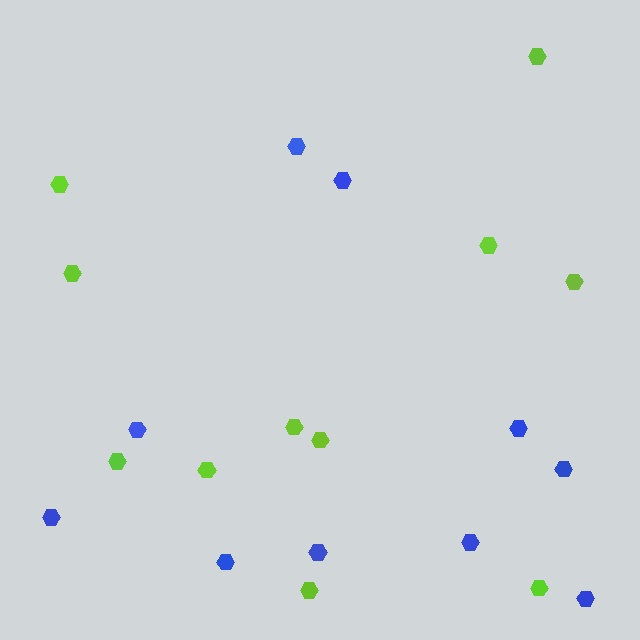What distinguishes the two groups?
There are 2 groups: one group of blue hexagons (10) and one group of lime hexagons (11).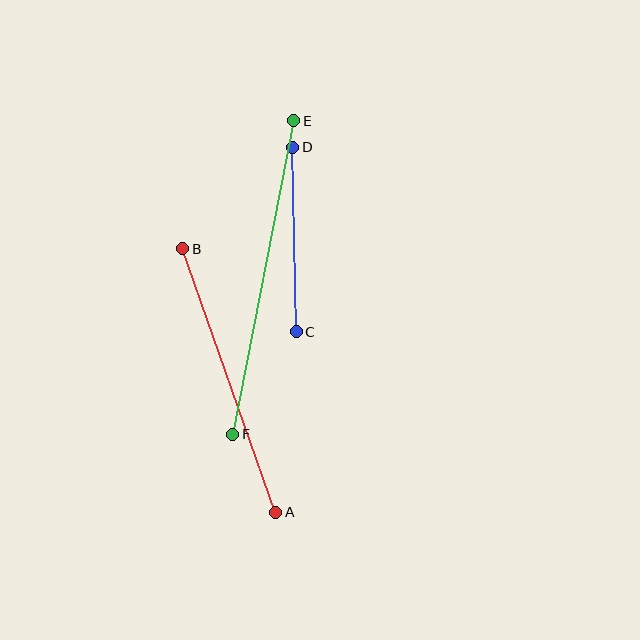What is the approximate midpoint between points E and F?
The midpoint is at approximately (263, 278) pixels.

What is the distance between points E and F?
The distance is approximately 319 pixels.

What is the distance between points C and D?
The distance is approximately 185 pixels.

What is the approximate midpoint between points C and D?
The midpoint is at approximately (294, 240) pixels.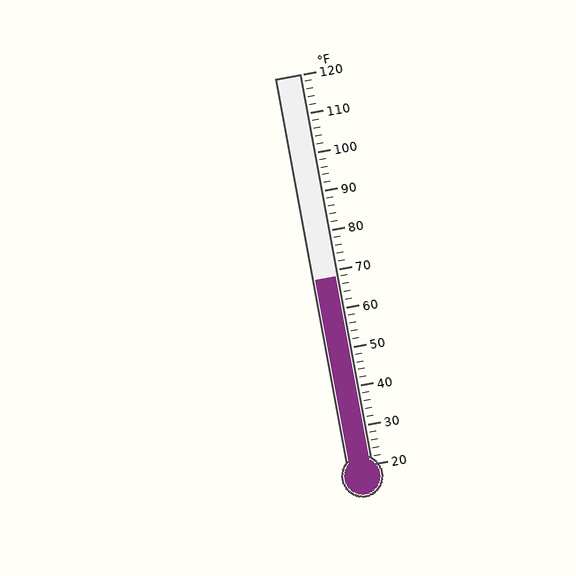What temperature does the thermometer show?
The thermometer shows approximately 68°F.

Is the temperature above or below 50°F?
The temperature is above 50°F.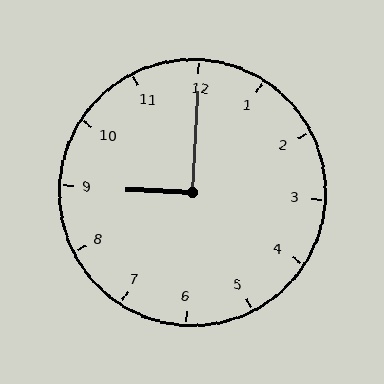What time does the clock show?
9:00.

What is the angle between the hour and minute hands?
Approximately 90 degrees.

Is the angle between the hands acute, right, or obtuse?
It is right.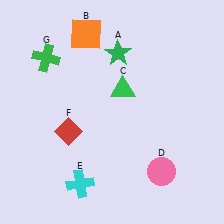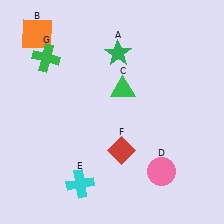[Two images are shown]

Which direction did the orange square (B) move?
The orange square (B) moved left.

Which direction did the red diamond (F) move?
The red diamond (F) moved right.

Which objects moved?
The objects that moved are: the orange square (B), the red diamond (F).